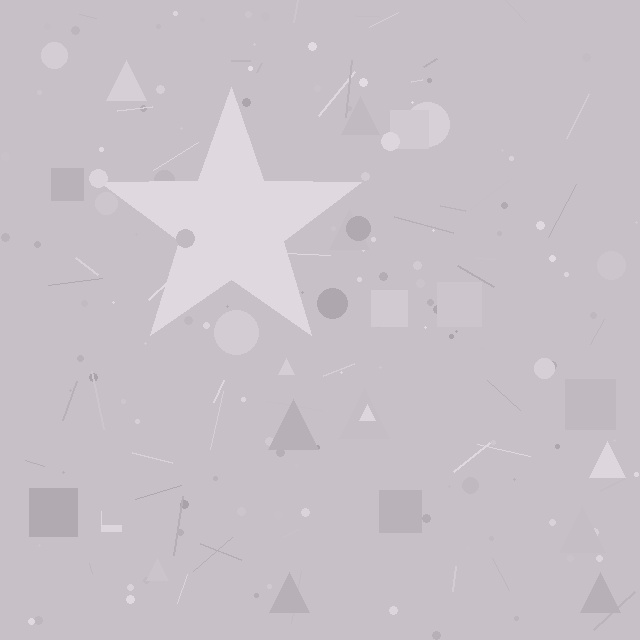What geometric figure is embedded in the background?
A star is embedded in the background.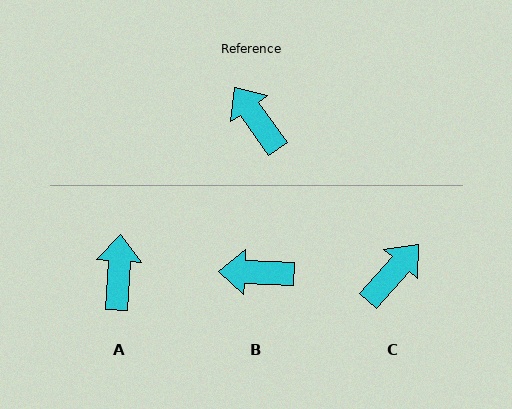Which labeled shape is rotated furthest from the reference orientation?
C, about 77 degrees away.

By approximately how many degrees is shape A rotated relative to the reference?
Approximately 39 degrees clockwise.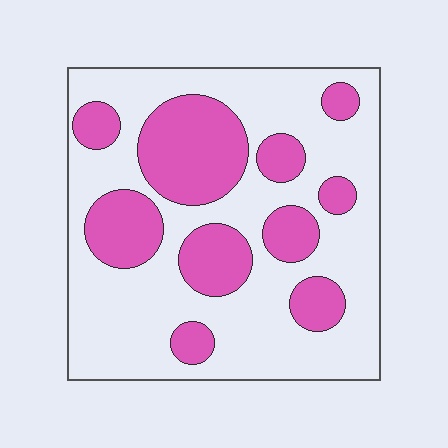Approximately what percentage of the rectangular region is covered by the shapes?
Approximately 35%.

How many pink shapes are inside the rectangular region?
10.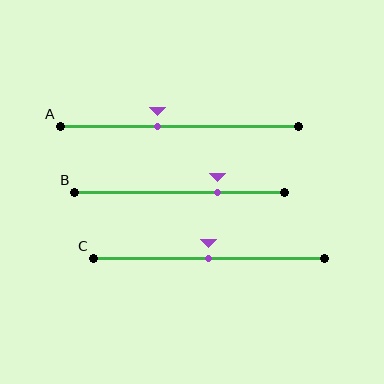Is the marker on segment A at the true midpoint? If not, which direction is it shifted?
No, the marker on segment A is shifted to the left by about 9% of the segment length.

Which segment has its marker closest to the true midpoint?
Segment C has its marker closest to the true midpoint.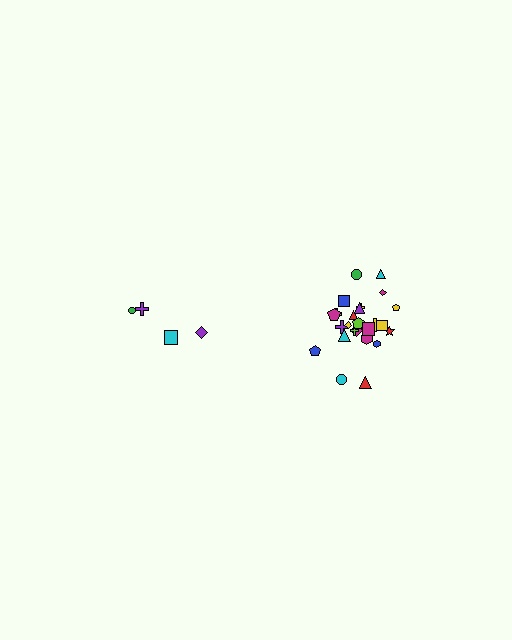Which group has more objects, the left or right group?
The right group.